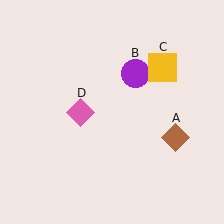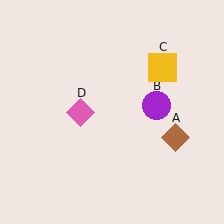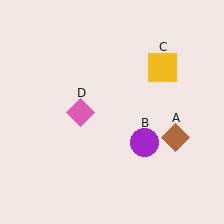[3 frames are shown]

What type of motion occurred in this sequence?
The purple circle (object B) rotated clockwise around the center of the scene.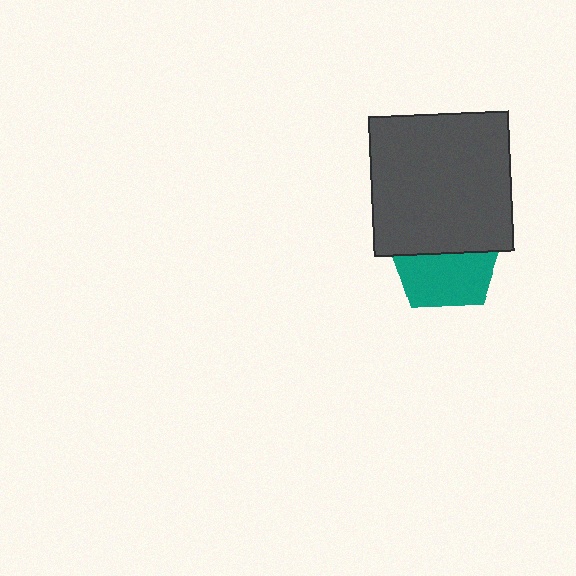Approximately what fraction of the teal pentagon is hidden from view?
Roughly 50% of the teal pentagon is hidden behind the dark gray square.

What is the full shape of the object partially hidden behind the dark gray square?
The partially hidden object is a teal pentagon.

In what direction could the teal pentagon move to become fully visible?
The teal pentagon could move down. That would shift it out from behind the dark gray square entirely.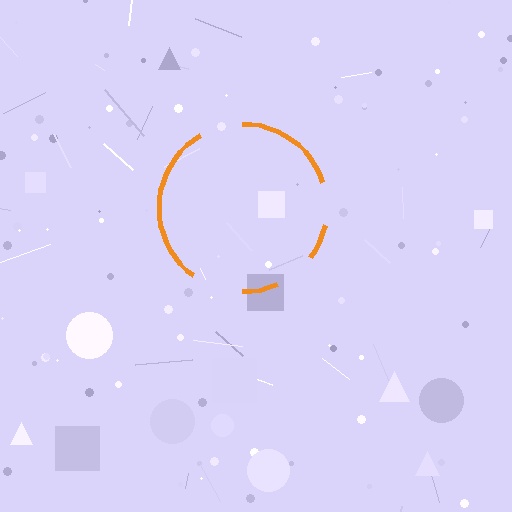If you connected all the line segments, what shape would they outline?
They would outline a circle.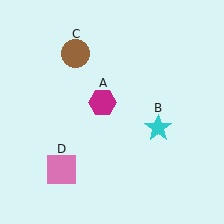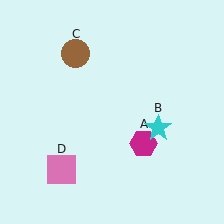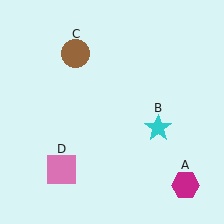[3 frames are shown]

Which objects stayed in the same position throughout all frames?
Cyan star (object B) and brown circle (object C) and pink square (object D) remained stationary.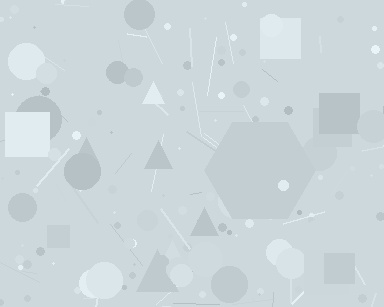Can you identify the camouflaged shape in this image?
The camouflaged shape is a hexagon.